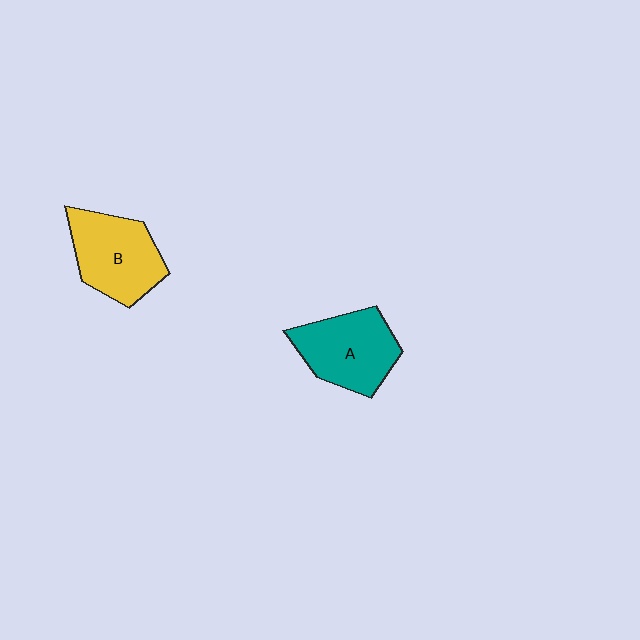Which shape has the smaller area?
Shape A (teal).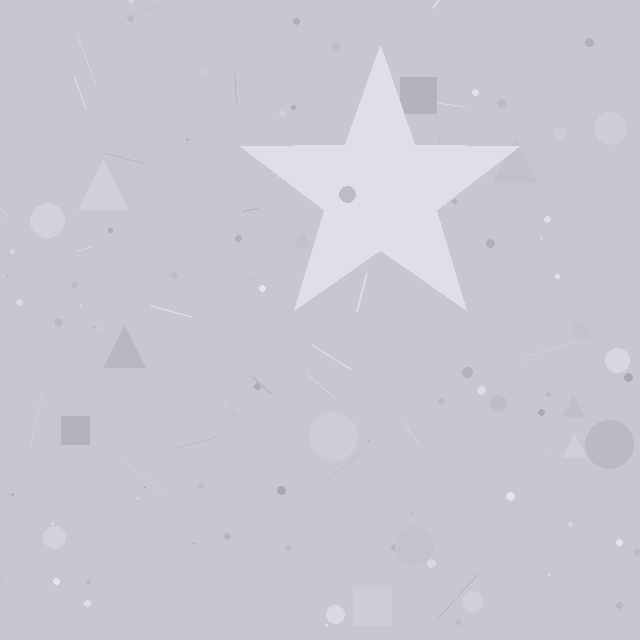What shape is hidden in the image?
A star is hidden in the image.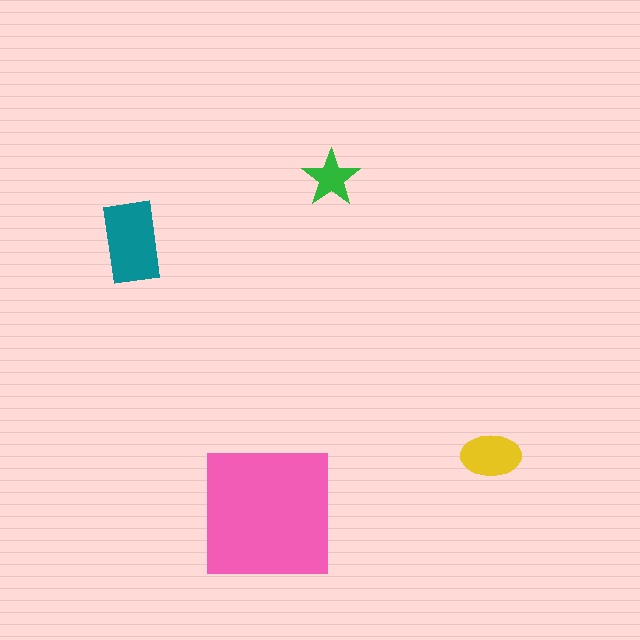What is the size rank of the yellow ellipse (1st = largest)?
3rd.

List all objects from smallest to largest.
The green star, the yellow ellipse, the teal rectangle, the pink square.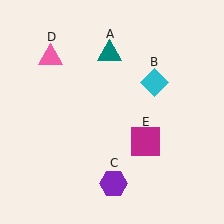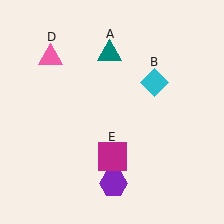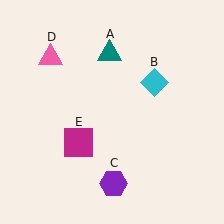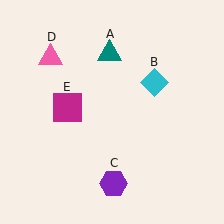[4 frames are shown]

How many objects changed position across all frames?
1 object changed position: magenta square (object E).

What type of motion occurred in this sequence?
The magenta square (object E) rotated clockwise around the center of the scene.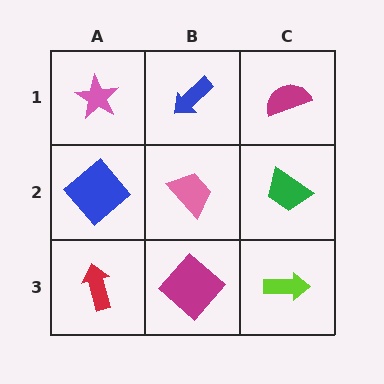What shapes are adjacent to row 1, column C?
A green trapezoid (row 2, column C), a blue arrow (row 1, column B).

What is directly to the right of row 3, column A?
A magenta diamond.